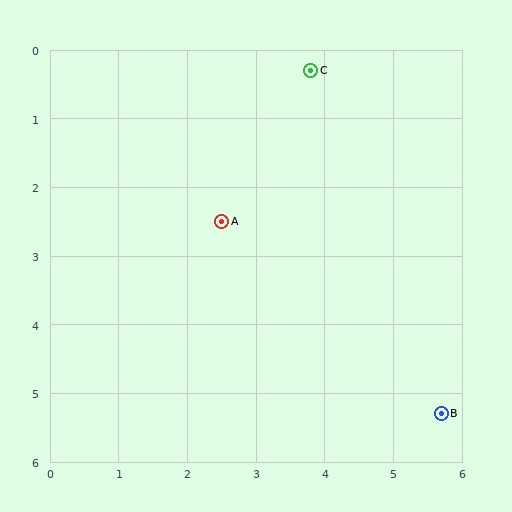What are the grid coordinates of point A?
Point A is at approximately (2.5, 2.5).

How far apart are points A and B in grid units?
Points A and B are about 4.3 grid units apart.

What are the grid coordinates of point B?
Point B is at approximately (5.7, 5.3).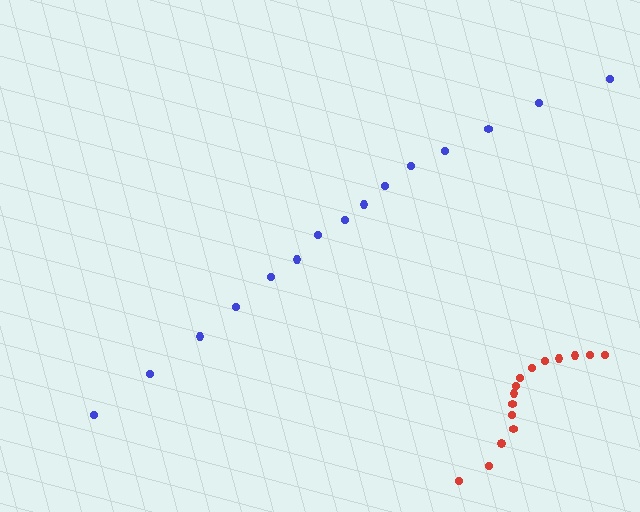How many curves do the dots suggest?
There are 2 distinct paths.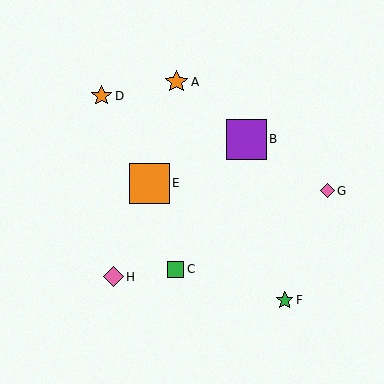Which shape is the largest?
The orange square (labeled E) is the largest.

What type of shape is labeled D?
Shape D is an orange star.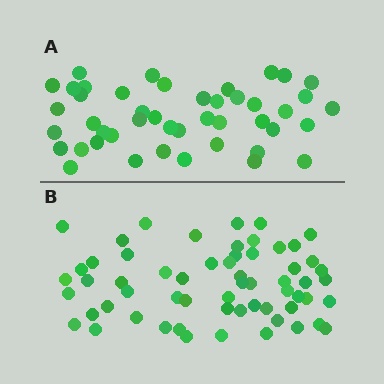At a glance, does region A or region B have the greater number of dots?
Region B (the bottom region) has more dots.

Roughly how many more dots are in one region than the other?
Region B has approximately 15 more dots than region A.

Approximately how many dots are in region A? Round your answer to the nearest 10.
About 40 dots. (The exact count is 45, which rounds to 40.)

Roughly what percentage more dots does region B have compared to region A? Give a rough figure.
About 35% more.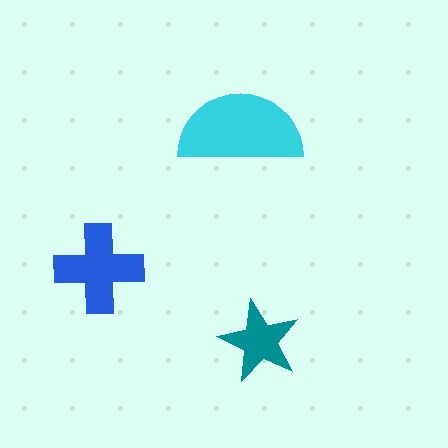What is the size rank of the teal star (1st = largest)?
3rd.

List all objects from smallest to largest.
The teal star, the blue cross, the cyan semicircle.